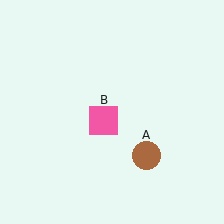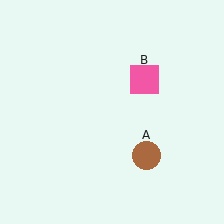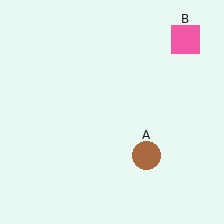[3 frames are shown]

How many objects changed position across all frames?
1 object changed position: pink square (object B).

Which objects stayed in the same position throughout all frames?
Brown circle (object A) remained stationary.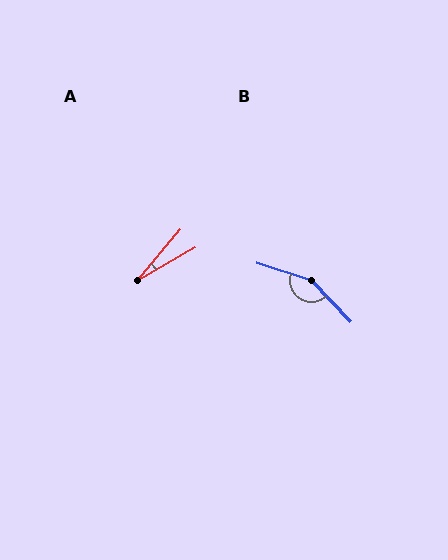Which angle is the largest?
B, at approximately 152 degrees.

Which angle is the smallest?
A, at approximately 20 degrees.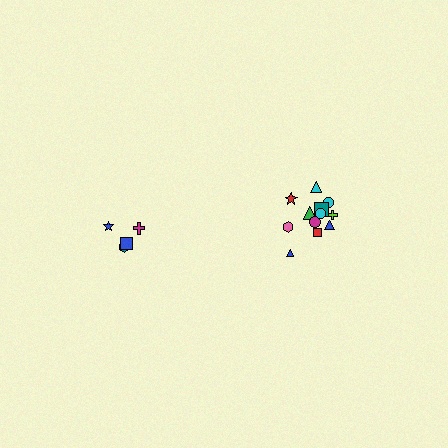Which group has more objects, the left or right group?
The right group.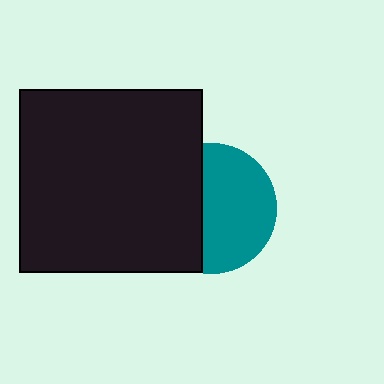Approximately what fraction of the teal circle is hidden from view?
Roughly 42% of the teal circle is hidden behind the black square.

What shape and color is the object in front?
The object in front is a black square.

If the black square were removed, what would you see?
You would see the complete teal circle.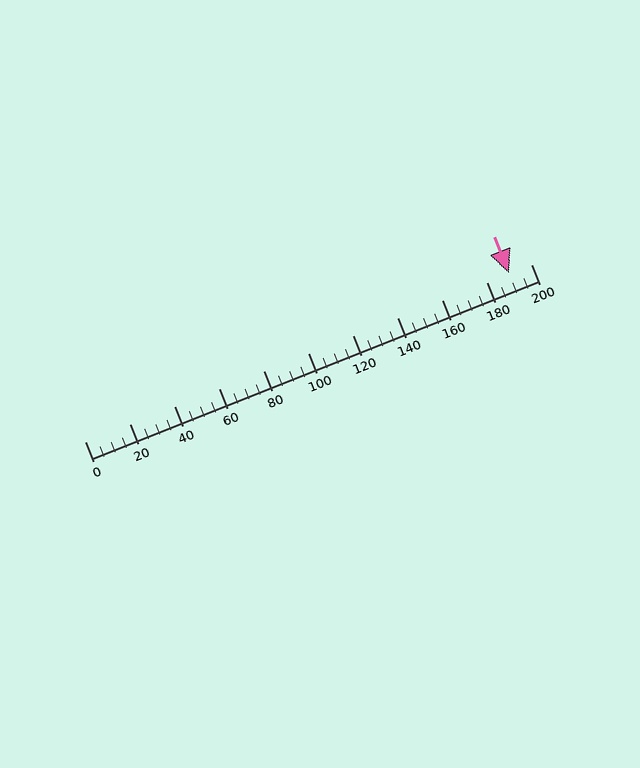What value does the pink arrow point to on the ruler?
The pink arrow points to approximately 190.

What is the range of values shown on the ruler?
The ruler shows values from 0 to 200.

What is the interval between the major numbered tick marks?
The major tick marks are spaced 20 units apart.